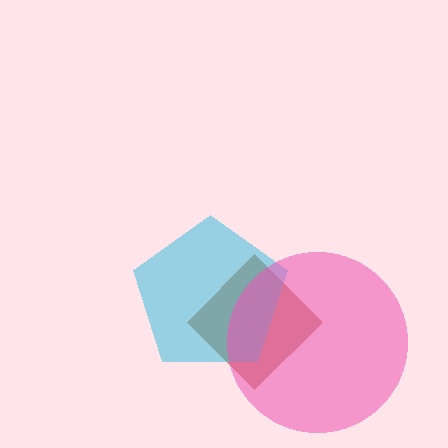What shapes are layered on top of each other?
The layered shapes are: a brown diamond, a cyan pentagon, a pink circle.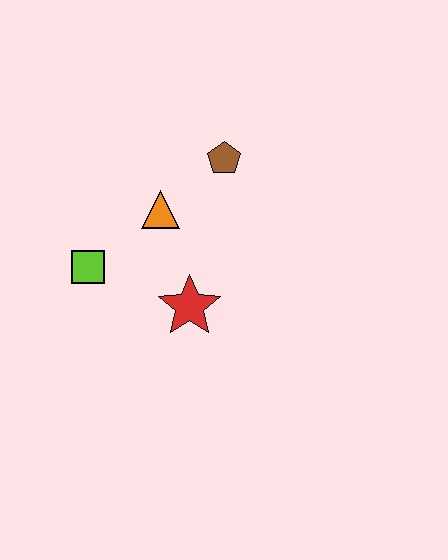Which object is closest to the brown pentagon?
The orange triangle is closest to the brown pentagon.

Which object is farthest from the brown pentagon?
The lime square is farthest from the brown pentagon.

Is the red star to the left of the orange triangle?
No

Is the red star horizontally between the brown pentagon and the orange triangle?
Yes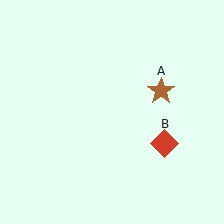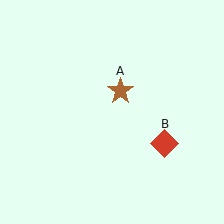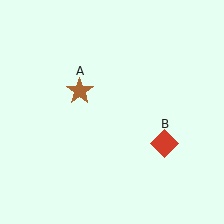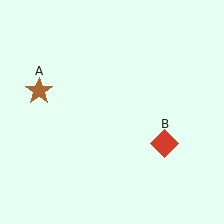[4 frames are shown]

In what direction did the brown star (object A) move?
The brown star (object A) moved left.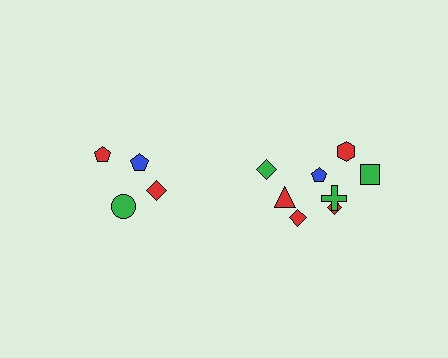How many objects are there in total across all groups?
There are 12 objects.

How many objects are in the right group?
There are 8 objects.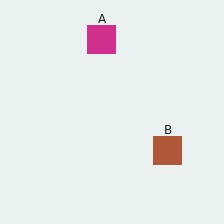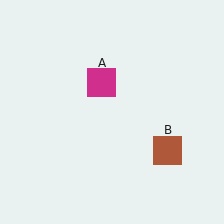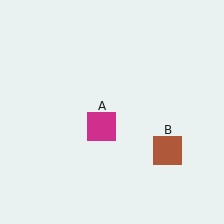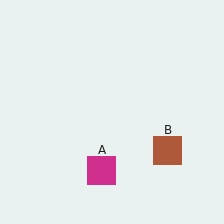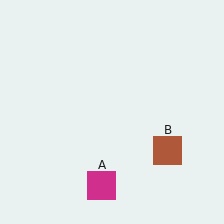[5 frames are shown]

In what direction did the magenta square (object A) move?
The magenta square (object A) moved down.